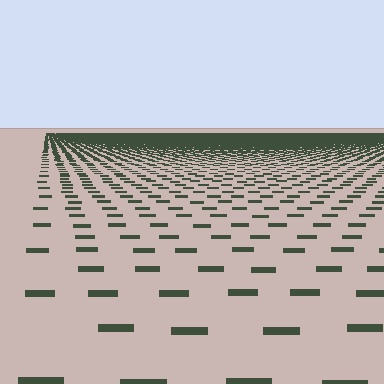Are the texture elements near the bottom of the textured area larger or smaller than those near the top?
Larger. Near the bottom, elements are closer to the viewer and appear at a bigger on-screen size.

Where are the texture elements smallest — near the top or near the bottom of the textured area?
Near the top.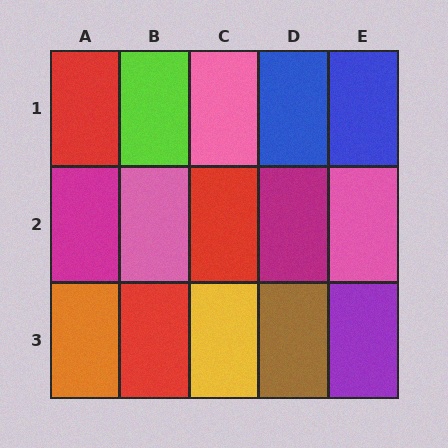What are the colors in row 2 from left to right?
Magenta, pink, red, magenta, pink.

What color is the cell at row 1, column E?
Blue.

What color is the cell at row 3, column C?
Yellow.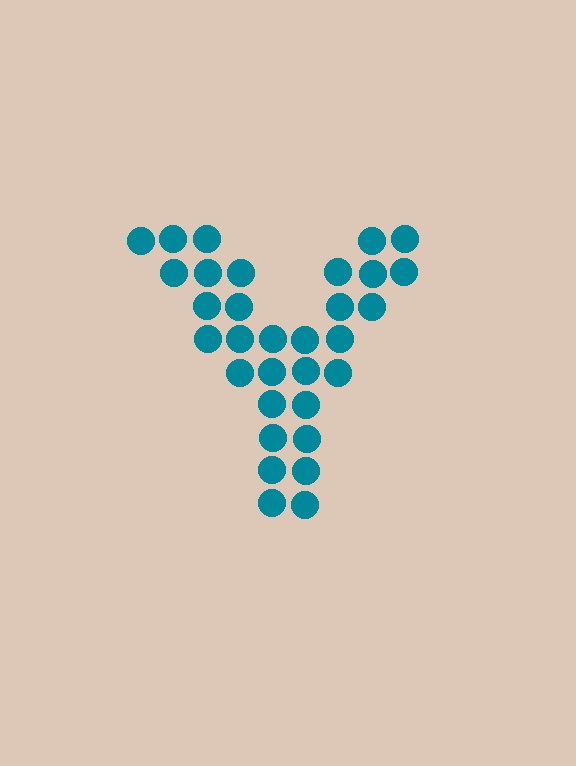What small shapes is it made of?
It is made of small circles.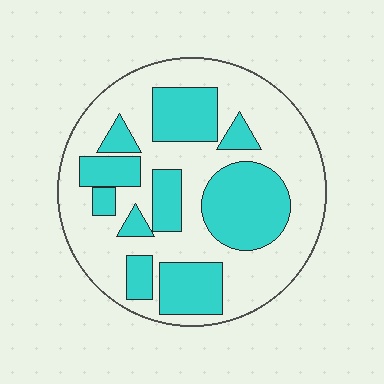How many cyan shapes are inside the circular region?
10.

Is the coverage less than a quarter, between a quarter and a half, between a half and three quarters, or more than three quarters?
Between a quarter and a half.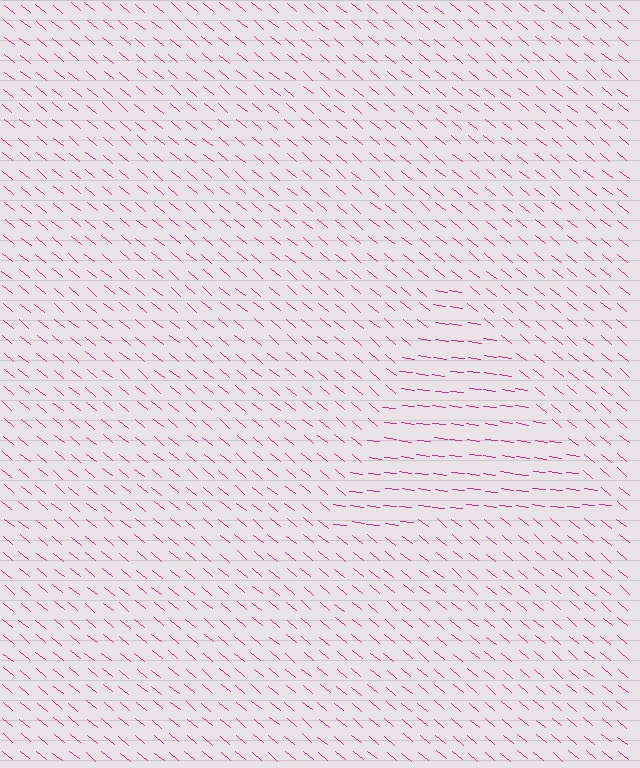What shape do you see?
I see a triangle.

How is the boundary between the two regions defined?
The boundary is defined purely by a change in line orientation (approximately 32 degrees difference). All lines are the same color and thickness.